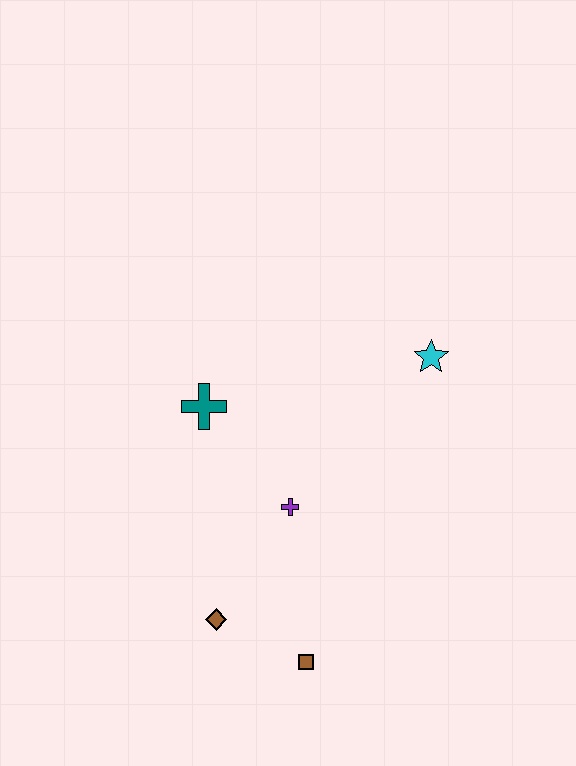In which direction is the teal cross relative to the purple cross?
The teal cross is above the purple cross.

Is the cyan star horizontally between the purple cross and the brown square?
No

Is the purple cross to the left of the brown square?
Yes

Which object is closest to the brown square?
The brown diamond is closest to the brown square.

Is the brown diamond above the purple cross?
No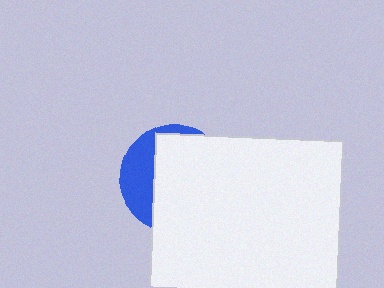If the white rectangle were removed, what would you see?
You would see the complete blue circle.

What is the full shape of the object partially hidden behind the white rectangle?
The partially hidden object is a blue circle.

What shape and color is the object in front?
The object in front is a white rectangle.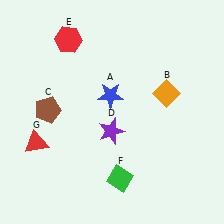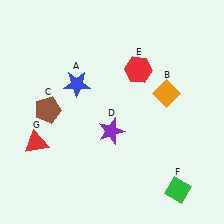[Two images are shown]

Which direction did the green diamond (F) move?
The green diamond (F) moved right.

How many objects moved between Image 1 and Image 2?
3 objects moved between the two images.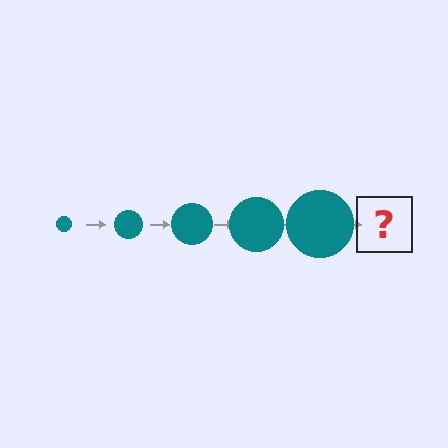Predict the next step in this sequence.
The next step is a teal circle, larger than the previous one.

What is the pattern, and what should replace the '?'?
The pattern is that the circle gets progressively larger each step. The '?' should be a teal circle, larger than the previous one.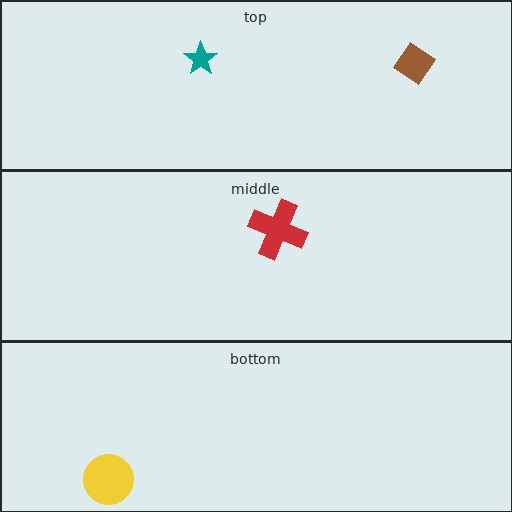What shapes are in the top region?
The brown diamond, the teal star.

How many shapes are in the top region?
2.